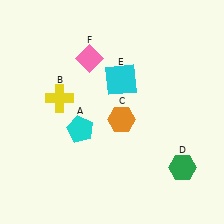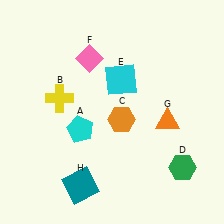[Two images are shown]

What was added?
An orange triangle (G), a teal square (H) were added in Image 2.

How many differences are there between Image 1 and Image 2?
There are 2 differences between the two images.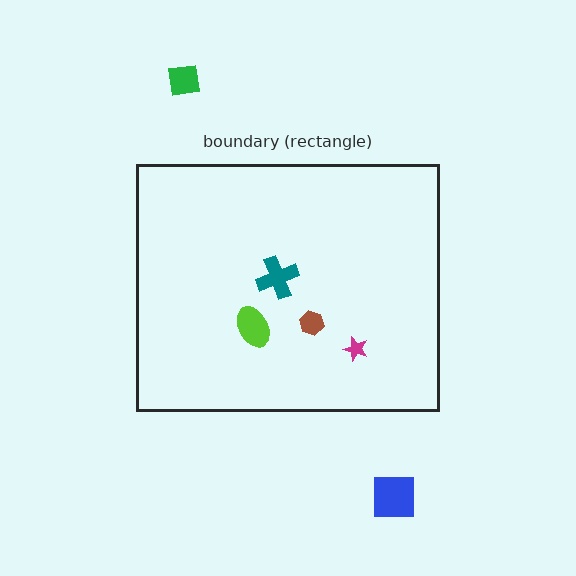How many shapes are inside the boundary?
4 inside, 2 outside.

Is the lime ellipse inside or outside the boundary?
Inside.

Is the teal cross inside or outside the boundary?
Inside.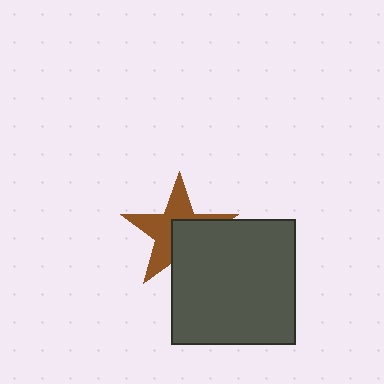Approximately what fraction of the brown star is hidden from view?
Roughly 43% of the brown star is hidden behind the dark gray square.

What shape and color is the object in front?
The object in front is a dark gray square.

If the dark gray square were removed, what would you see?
You would see the complete brown star.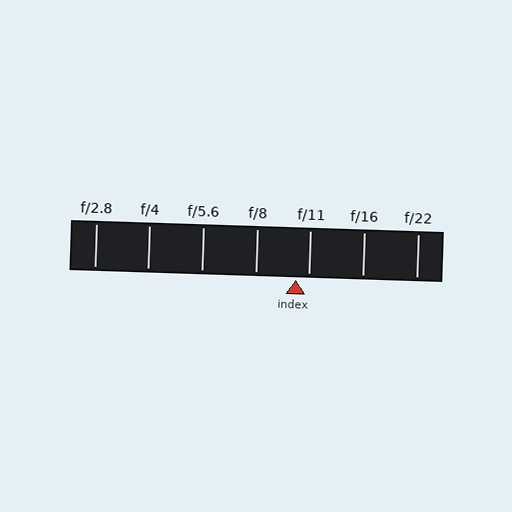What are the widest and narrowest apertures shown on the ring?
The widest aperture shown is f/2.8 and the narrowest is f/22.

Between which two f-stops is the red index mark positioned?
The index mark is between f/8 and f/11.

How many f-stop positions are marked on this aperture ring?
There are 7 f-stop positions marked.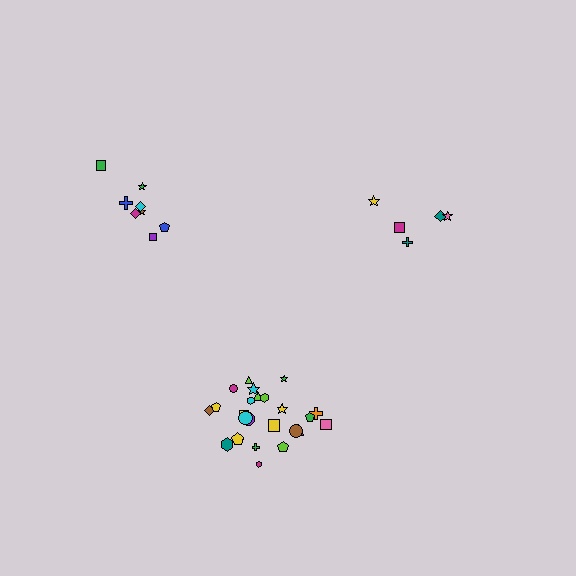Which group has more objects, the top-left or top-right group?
The top-left group.